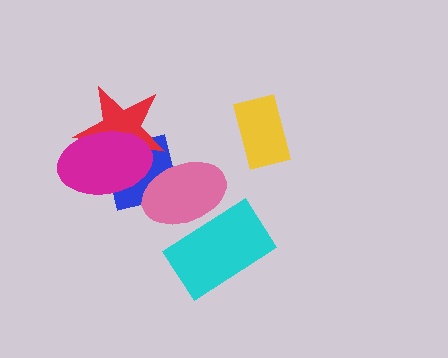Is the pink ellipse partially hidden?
Yes, it is partially covered by another shape.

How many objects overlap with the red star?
2 objects overlap with the red star.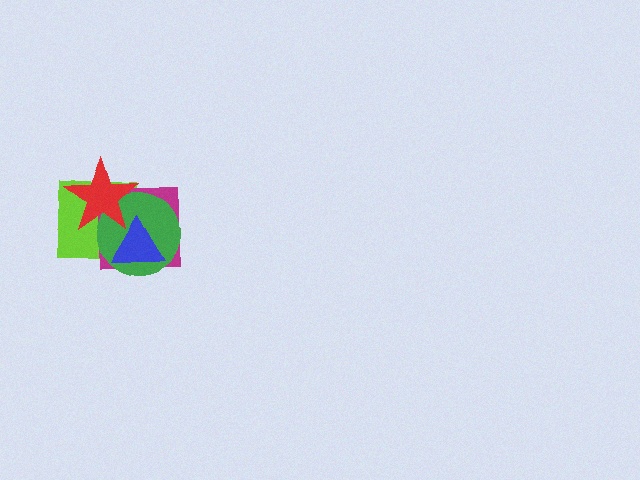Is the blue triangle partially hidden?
Yes, it is partially covered by another shape.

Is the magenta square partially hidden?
Yes, it is partially covered by another shape.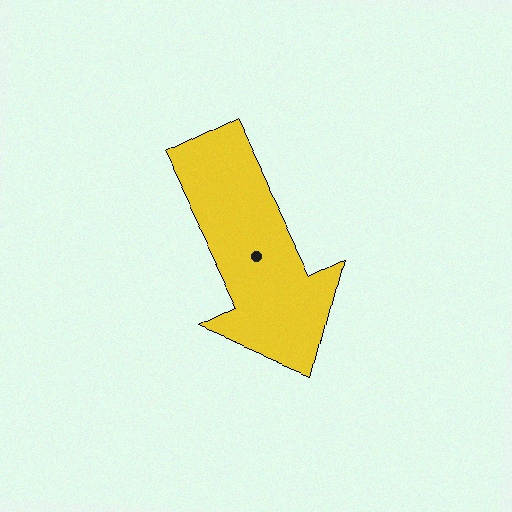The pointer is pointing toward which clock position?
Roughly 5 o'clock.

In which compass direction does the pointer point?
Southeast.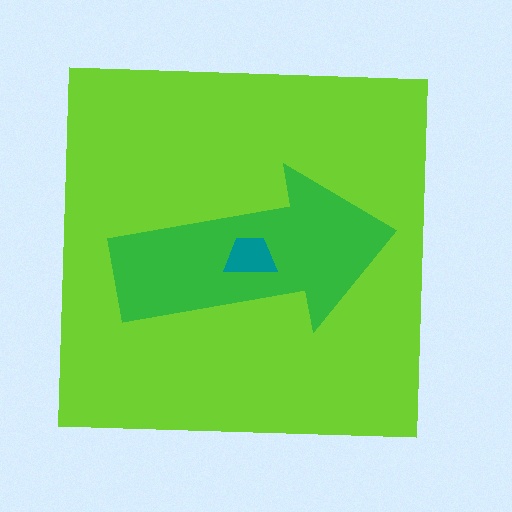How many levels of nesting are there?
3.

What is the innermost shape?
The teal trapezoid.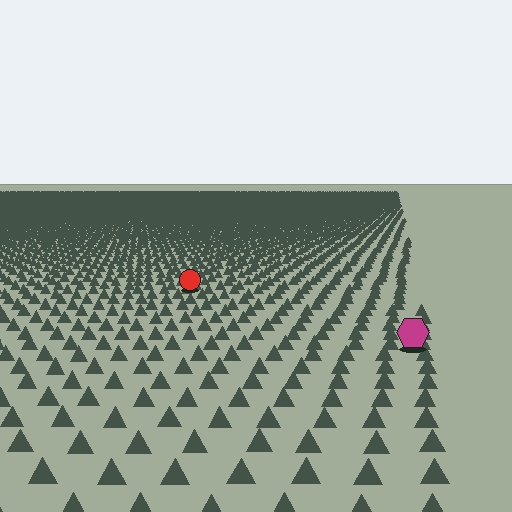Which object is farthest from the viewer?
The red circle is farthest from the viewer. It appears smaller and the ground texture around it is denser.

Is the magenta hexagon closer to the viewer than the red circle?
Yes. The magenta hexagon is closer — you can tell from the texture gradient: the ground texture is coarser near it.